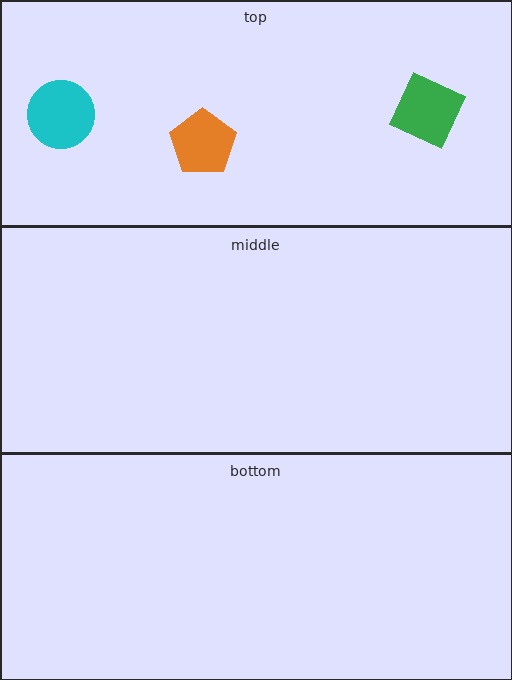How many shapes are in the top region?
3.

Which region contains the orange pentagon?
The top region.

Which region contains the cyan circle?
The top region.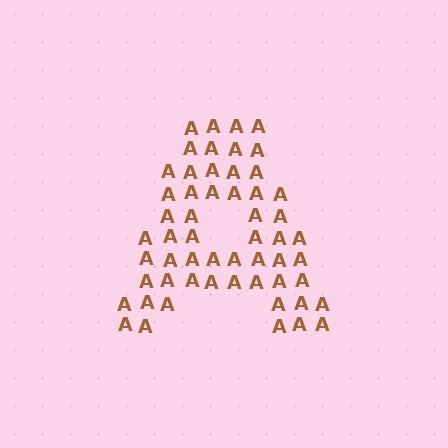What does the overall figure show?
The overall figure shows the letter A.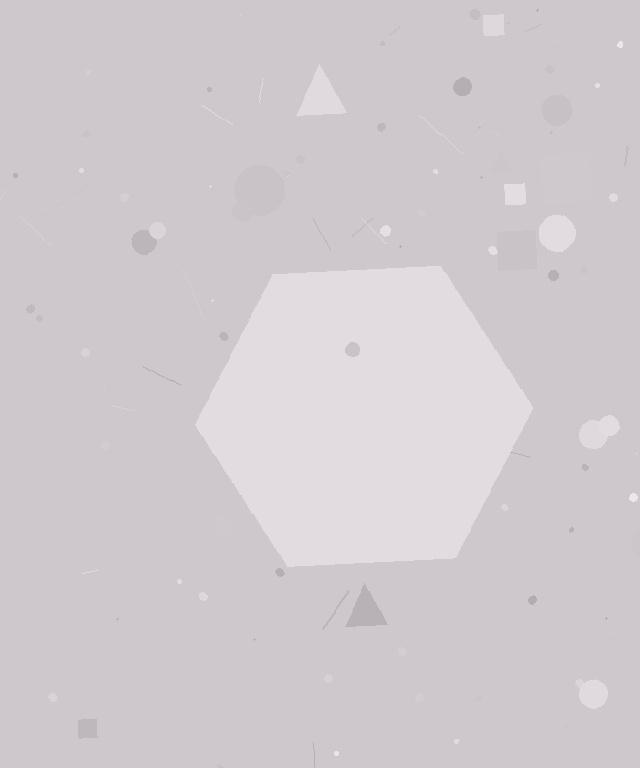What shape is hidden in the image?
A hexagon is hidden in the image.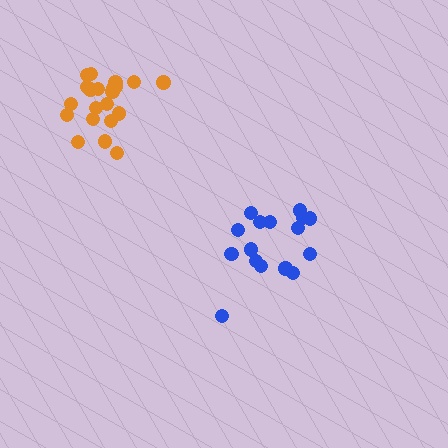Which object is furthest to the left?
The orange cluster is leftmost.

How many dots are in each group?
Group 1: 21 dots, Group 2: 16 dots (37 total).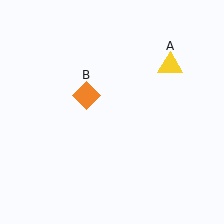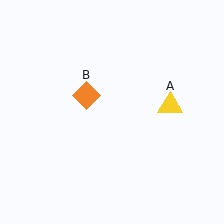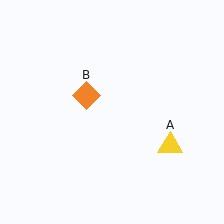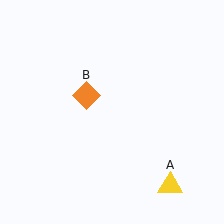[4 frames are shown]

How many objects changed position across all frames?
1 object changed position: yellow triangle (object A).